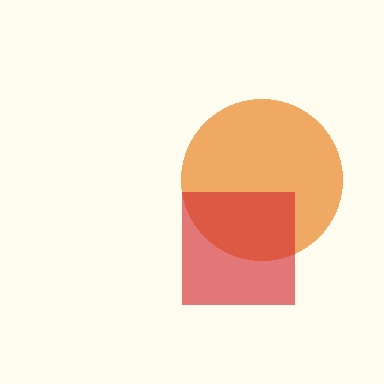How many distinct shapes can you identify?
There are 2 distinct shapes: an orange circle, a red square.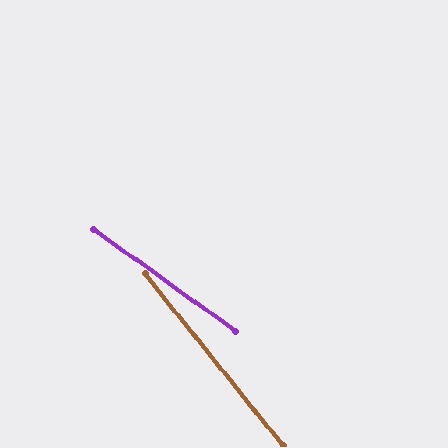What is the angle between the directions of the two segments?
Approximately 16 degrees.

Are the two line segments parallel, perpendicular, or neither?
Neither parallel nor perpendicular — they differ by about 16°.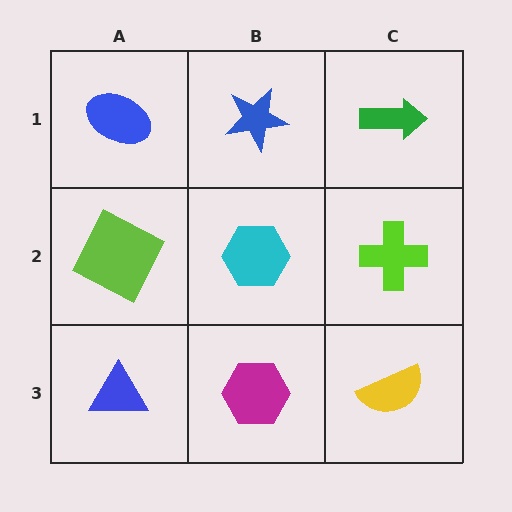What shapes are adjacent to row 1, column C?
A lime cross (row 2, column C), a blue star (row 1, column B).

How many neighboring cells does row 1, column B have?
3.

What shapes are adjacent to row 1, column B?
A cyan hexagon (row 2, column B), a blue ellipse (row 1, column A), a green arrow (row 1, column C).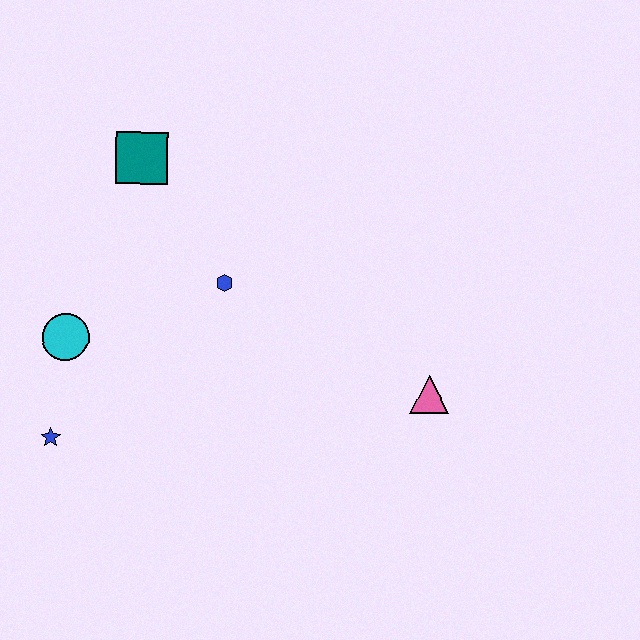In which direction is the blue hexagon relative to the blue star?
The blue hexagon is to the right of the blue star.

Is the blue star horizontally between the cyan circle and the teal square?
No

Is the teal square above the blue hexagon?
Yes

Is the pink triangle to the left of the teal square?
No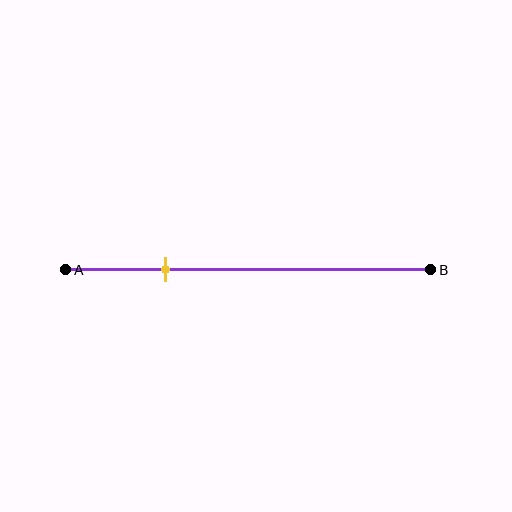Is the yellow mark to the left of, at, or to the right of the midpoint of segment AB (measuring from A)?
The yellow mark is to the left of the midpoint of segment AB.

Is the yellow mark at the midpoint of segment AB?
No, the mark is at about 30% from A, not at the 50% midpoint.